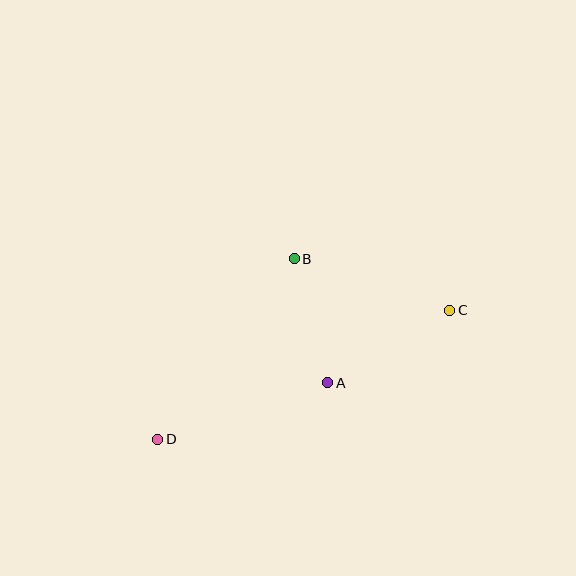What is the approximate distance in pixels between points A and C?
The distance between A and C is approximately 142 pixels.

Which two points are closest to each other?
Points A and B are closest to each other.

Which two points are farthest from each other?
Points C and D are farthest from each other.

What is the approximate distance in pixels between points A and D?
The distance between A and D is approximately 179 pixels.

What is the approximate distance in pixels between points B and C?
The distance between B and C is approximately 164 pixels.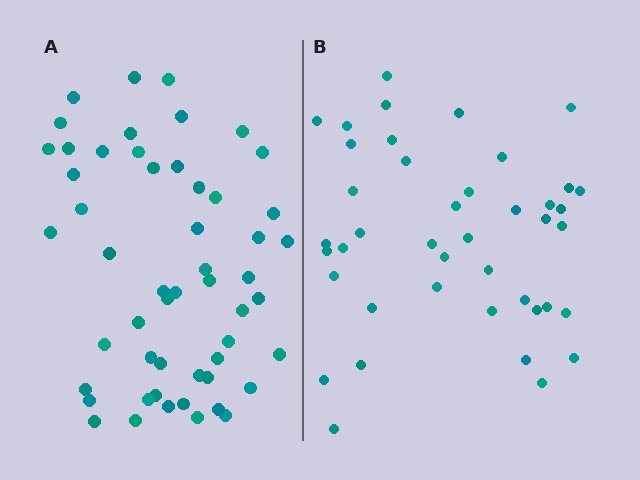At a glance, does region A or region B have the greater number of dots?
Region A (the left region) has more dots.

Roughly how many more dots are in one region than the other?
Region A has roughly 12 or so more dots than region B.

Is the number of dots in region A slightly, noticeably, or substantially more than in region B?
Region A has noticeably more, but not dramatically so. The ratio is roughly 1.3 to 1.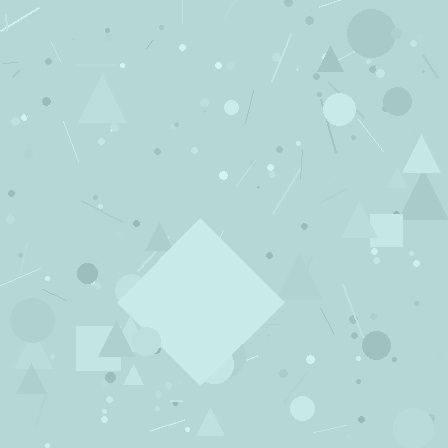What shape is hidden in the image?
A diamond is hidden in the image.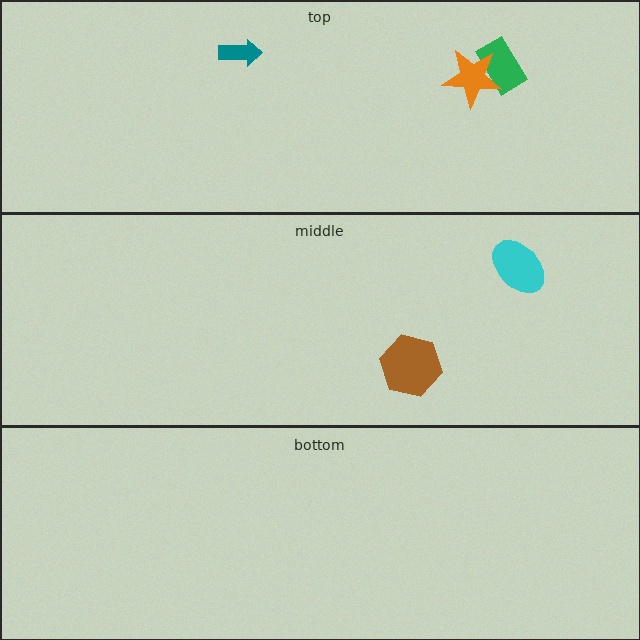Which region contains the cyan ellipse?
The middle region.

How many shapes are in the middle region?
2.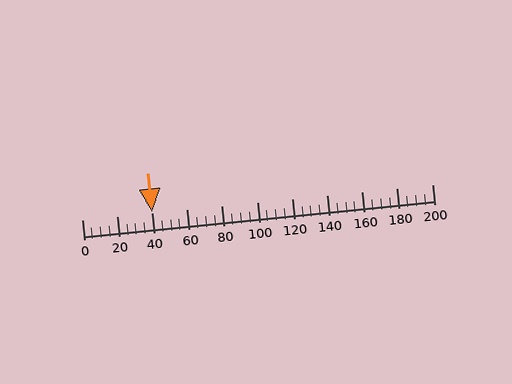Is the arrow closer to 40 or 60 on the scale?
The arrow is closer to 40.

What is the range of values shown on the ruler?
The ruler shows values from 0 to 200.